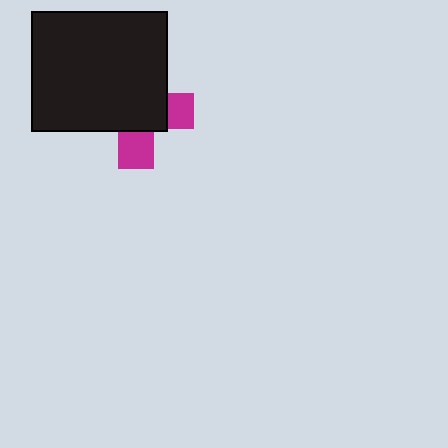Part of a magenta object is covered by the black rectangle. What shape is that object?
It is a cross.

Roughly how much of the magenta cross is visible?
A small part of it is visible (roughly 33%).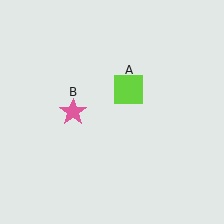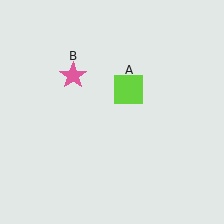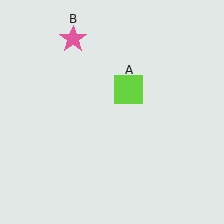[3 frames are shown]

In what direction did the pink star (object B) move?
The pink star (object B) moved up.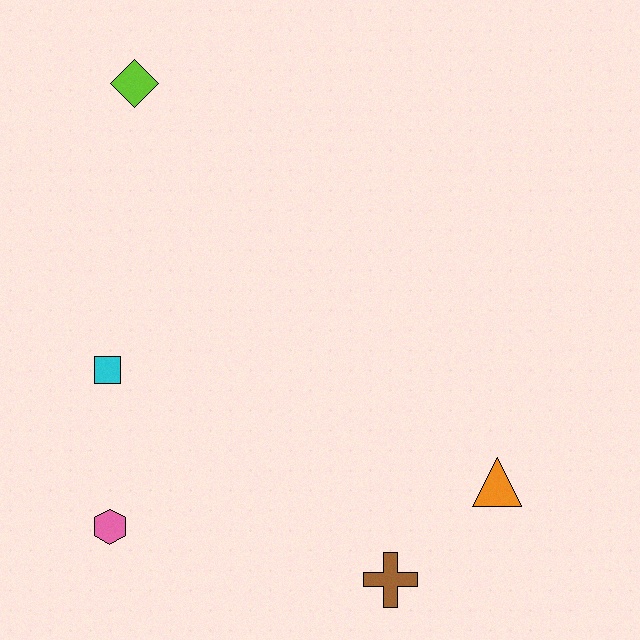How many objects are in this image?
There are 5 objects.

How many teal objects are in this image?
There are no teal objects.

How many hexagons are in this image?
There is 1 hexagon.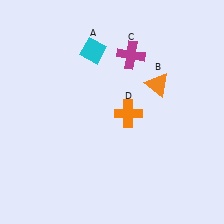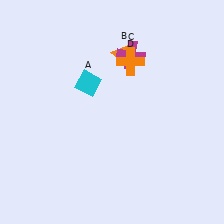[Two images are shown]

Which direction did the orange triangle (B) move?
The orange triangle (B) moved left.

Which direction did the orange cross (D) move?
The orange cross (D) moved up.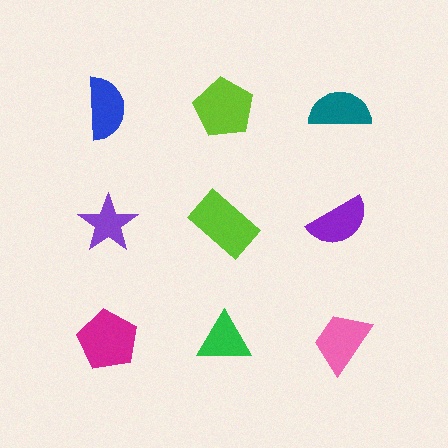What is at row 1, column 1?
A blue semicircle.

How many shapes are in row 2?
3 shapes.